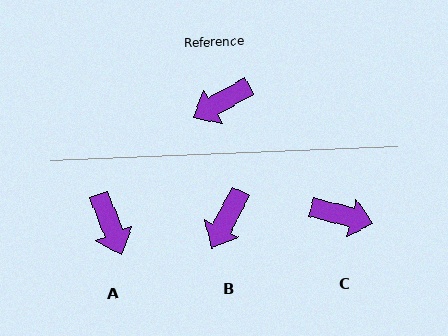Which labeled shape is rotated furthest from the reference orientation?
C, about 136 degrees away.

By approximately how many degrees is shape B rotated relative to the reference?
Approximately 33 degrees counter-clockwise.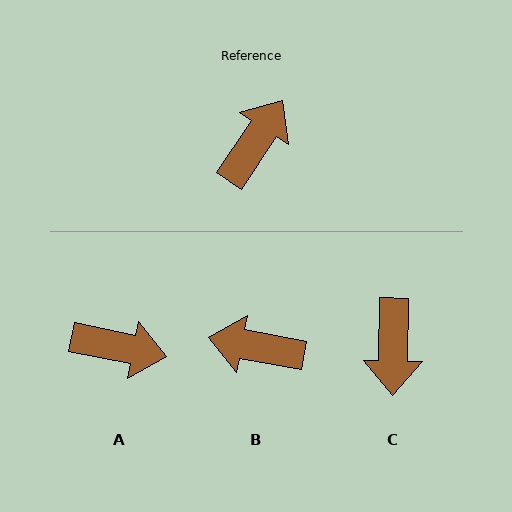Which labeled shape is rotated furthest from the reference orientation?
C, about 147 degrees away.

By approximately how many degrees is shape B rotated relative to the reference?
Approximately 113 degrees counter-clockwise.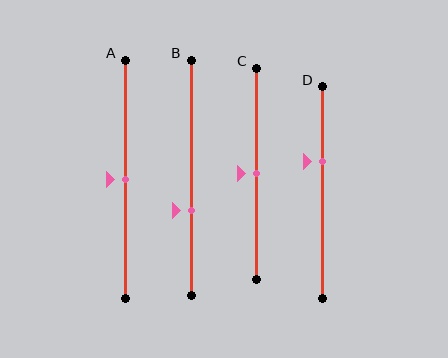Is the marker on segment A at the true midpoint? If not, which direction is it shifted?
Yes, the marker on segment A is at the true midpoint.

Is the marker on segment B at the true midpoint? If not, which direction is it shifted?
No, the marker on segment B is shifted downward by about 14% of the segment length.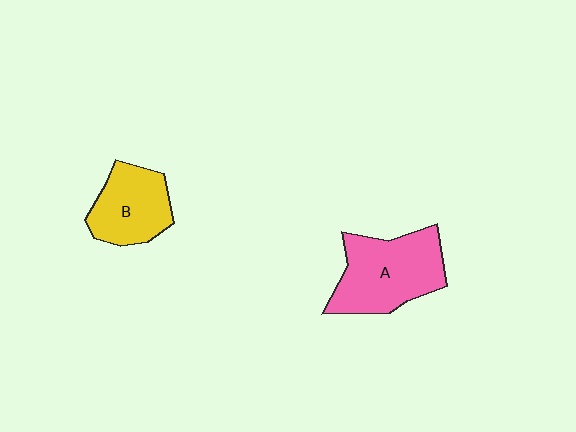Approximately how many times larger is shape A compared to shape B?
Approximately 1.4 times.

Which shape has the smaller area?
Shape B (yellow).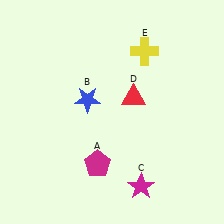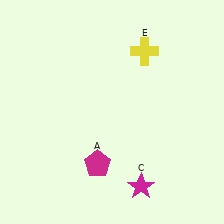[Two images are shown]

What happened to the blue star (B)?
The blue star (B) was removed in Image 2. It was in the top-left area of Image 1.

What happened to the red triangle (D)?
The red triangle (D) was removed in Image 2. It was in the top-right area of Image 1.